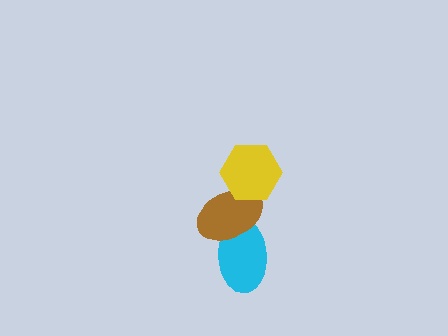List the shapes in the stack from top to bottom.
From top to bottom: the yellow hexagon, the brown ellipse, the cyan ellipse.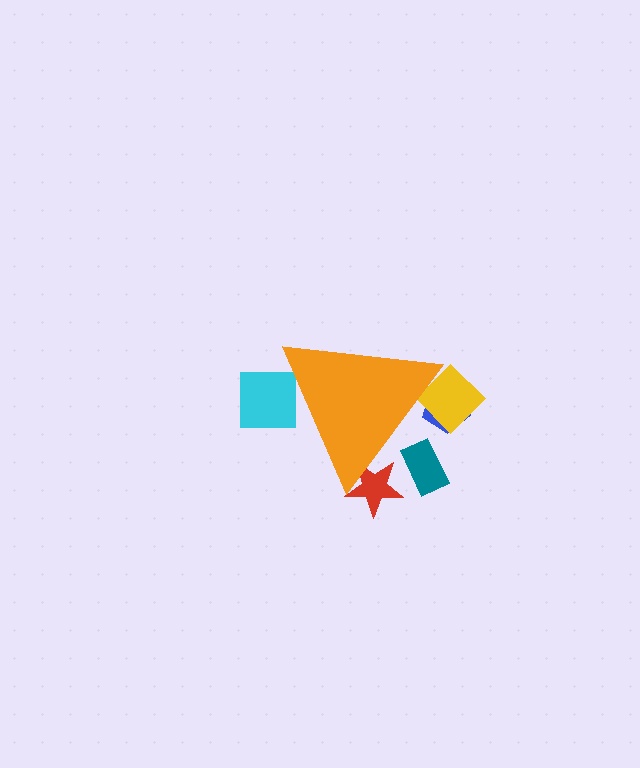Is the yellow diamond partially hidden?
Yes, the yellow diamond is partially hidden behind the orange triangle.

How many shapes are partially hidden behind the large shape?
5 shapes are partially hidden.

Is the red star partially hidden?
Yes, the red star is partially hidden behind the orange triangle.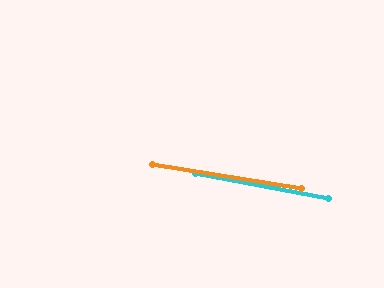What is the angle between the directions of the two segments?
Approximately 2 degrees.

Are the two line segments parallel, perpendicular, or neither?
Parallel — their directions differ by only 1.7°.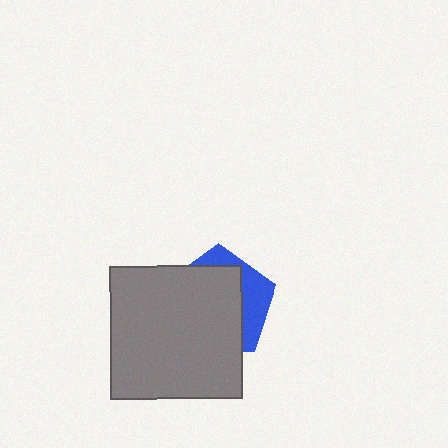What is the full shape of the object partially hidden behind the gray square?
The partially hidden object is a blue pentagon.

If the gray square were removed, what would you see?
You would see the complete blue pentagon.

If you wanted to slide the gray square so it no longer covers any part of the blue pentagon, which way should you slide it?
Slide it toward the lower-left — that is the most direct way to separate the two shapes.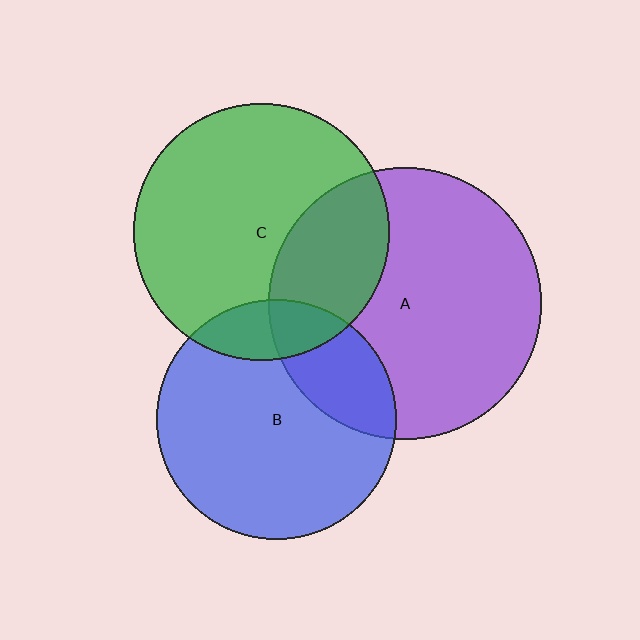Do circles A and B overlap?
Yes.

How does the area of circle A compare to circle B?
Approximately 1.3 times.